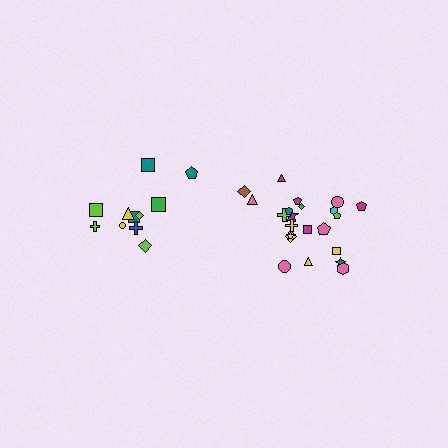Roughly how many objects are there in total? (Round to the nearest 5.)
Roughly 35 objects in total.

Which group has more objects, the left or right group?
The right group.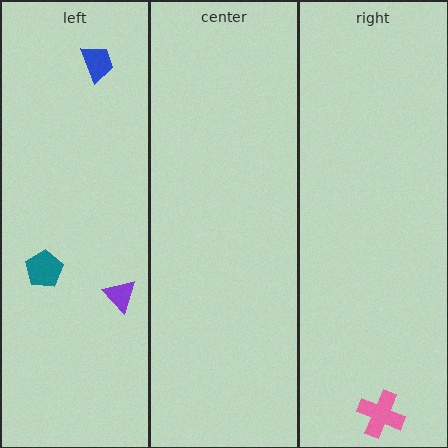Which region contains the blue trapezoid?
The left region.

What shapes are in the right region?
The pink cross.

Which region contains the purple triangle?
The left region.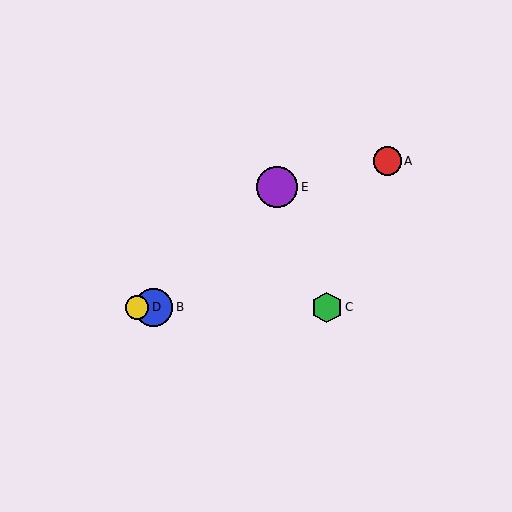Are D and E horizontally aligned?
No, D is at y≈307 and E is at y≈187.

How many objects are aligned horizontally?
3 objects (B, C, D) are aligned horizontally.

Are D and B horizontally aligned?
Yes, both are at y≈307.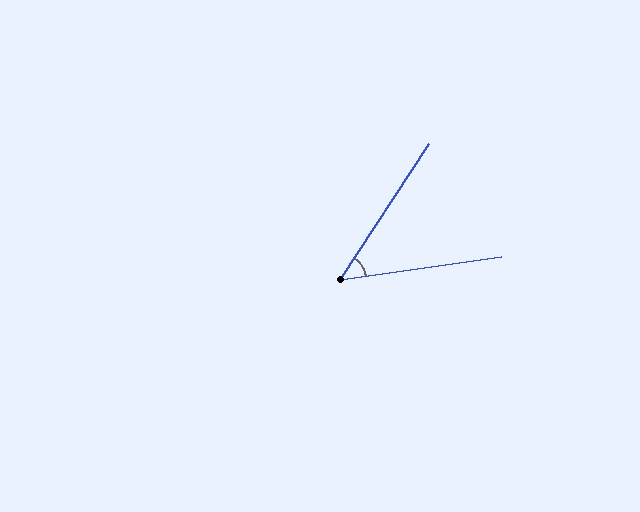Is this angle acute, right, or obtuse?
It is acute.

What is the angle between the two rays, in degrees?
Approximately 48 degrees.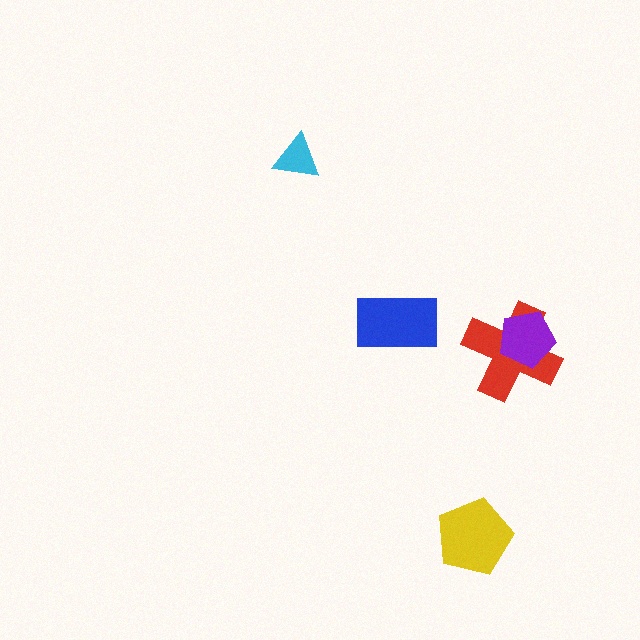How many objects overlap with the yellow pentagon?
0 objects overlap with the yellow pentagon.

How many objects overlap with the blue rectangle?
0 objects overlap with the blue rectangle.